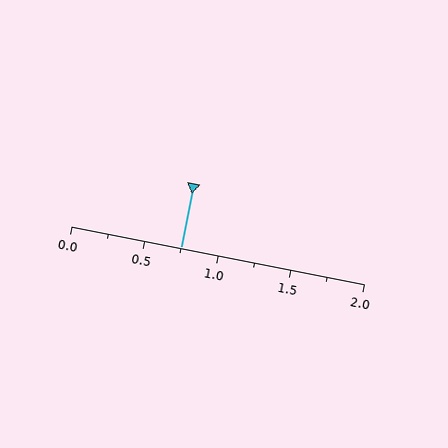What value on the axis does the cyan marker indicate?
The marker indicates approximately 0.75.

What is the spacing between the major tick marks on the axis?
The major ticks are spaced 0.5 apart.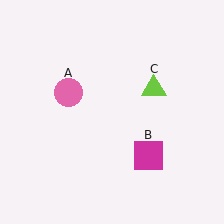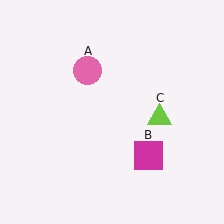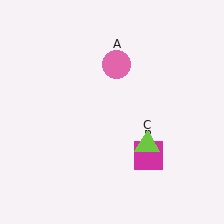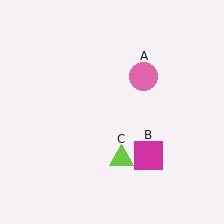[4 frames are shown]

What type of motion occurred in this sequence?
The pink circle (object A), lime triangle (object C) rotated clockwise around the center of the scene.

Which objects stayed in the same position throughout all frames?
Magenta square (object B) remained stationary.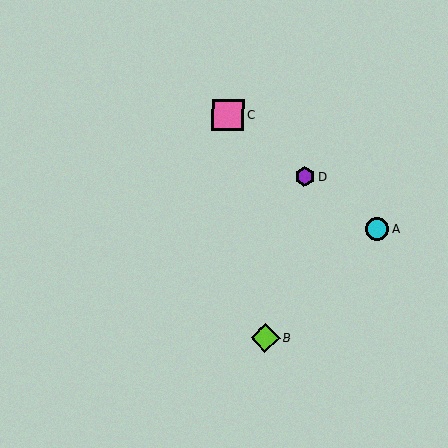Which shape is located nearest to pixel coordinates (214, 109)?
The pink square (labeled C) at (228, 115) is nearest to that location.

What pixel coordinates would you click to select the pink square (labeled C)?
Click at (228, 115) to select the pink square C.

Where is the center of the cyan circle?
The center of the cyan circle is at (377, 229).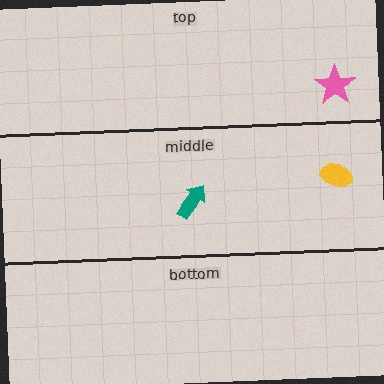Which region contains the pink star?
The top region.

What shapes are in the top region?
The pink star.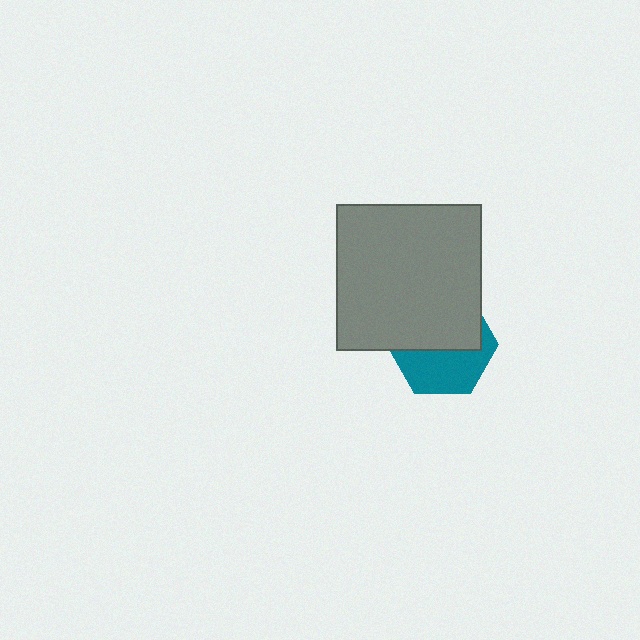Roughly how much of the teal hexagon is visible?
About half of it is visible (roughly 45%).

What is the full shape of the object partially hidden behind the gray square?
The partially hidden object is a teal hexagon.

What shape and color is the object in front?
The object in front is a gray square.